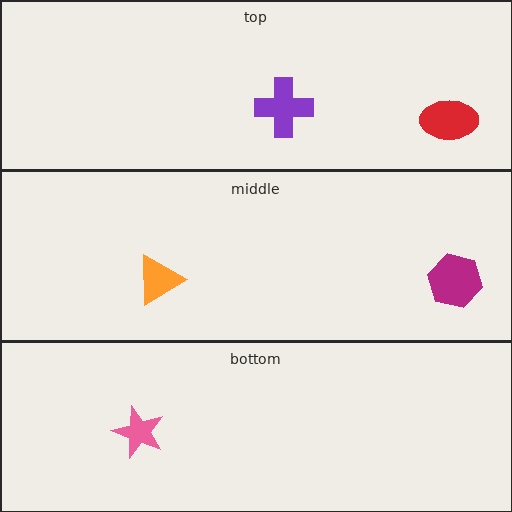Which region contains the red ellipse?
The top region.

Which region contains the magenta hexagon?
The middle region.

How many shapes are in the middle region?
2.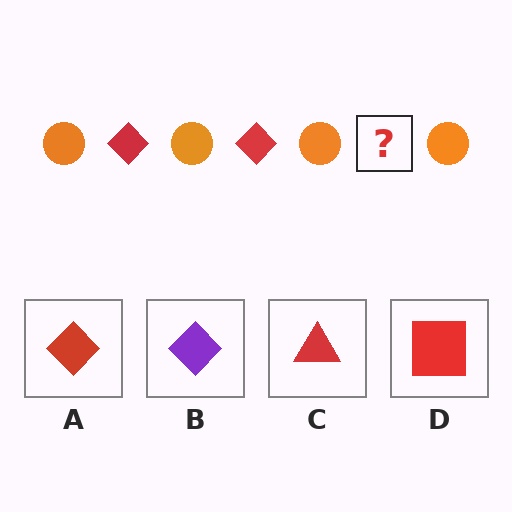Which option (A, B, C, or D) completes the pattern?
A.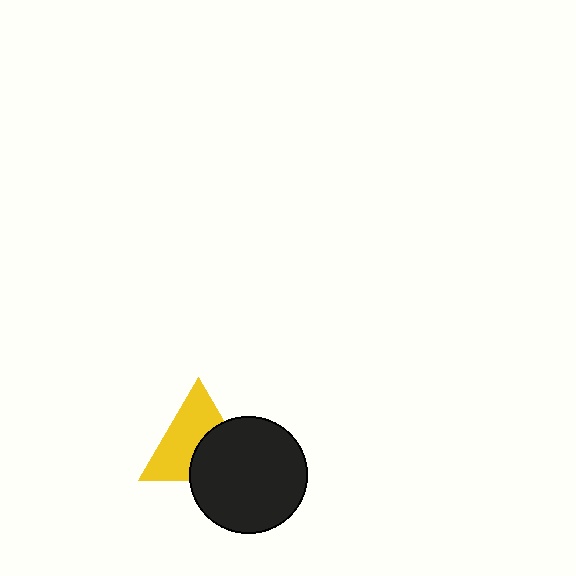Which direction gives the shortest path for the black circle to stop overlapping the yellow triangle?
Moving toward the lower-right gives the shortest separation.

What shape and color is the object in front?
The object in front is a black circle.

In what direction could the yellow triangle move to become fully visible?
The yellow triangle could move toward the upper-left. That would shift it out from behind the black circle entirely.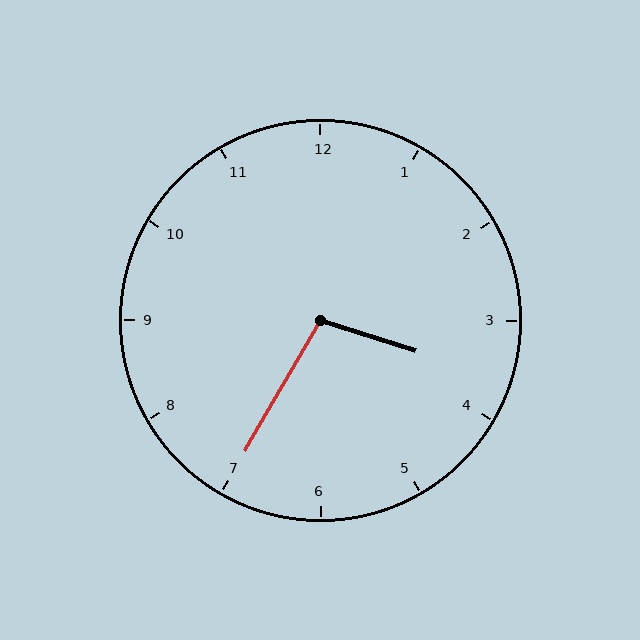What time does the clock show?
3:35.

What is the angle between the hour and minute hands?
Approximately 102 degrees.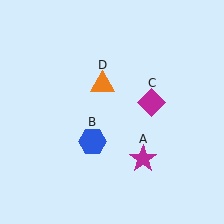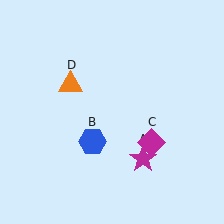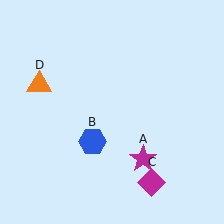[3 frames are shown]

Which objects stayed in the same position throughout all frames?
Magenta star (object A) and blue hexagon (object B) remained stationary.